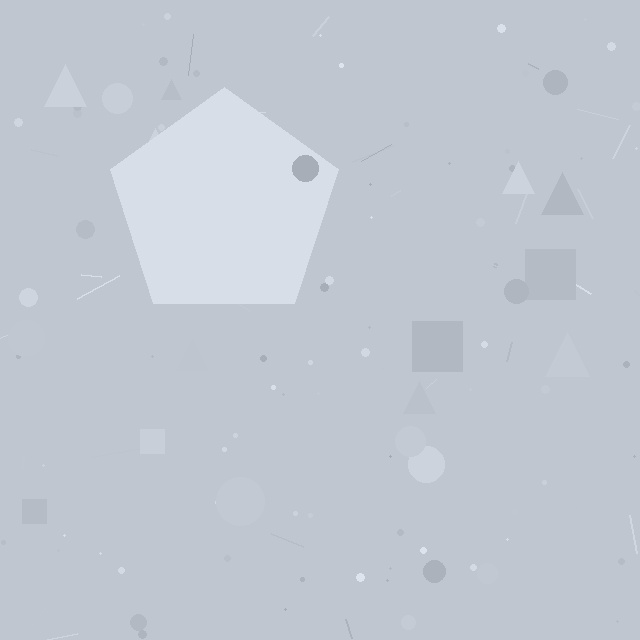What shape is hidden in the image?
A pentagon is hidden in the image.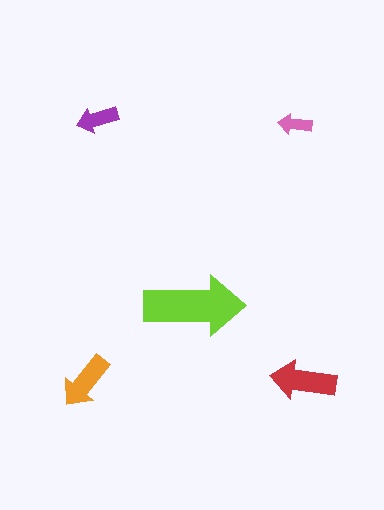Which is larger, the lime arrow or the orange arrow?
The lime one.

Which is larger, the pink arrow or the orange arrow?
The orange one.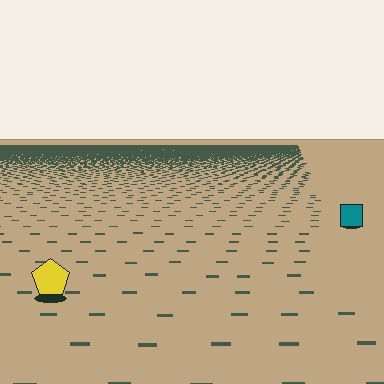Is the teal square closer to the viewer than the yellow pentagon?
No. The yellow pentagon is closer — you can tell from the texture gradient: the ground texture is coarser near it.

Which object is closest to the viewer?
The yellow pentagon is closest. The texture marks near it are larger and more spread out.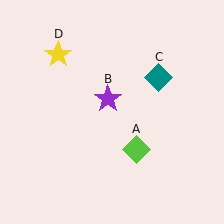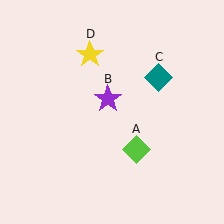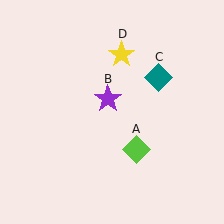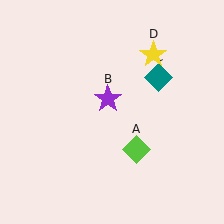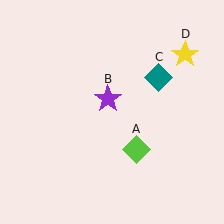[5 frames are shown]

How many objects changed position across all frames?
1 object changed position: yellow star (object D).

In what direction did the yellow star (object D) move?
The yellow star (object D) moved right.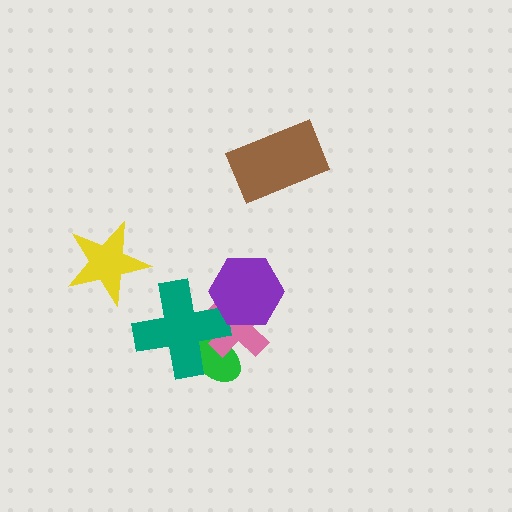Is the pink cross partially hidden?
Yes, it is partially covered by another shape.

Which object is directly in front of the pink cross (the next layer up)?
The teal cross is directly in front of the pink cross.